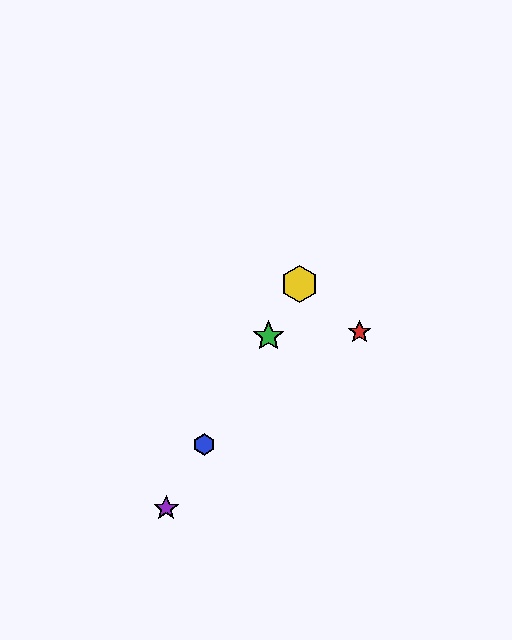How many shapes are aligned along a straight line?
4 shapes (the blue hexagon, the green star, the yellow hexagon, the purple star) are aligned along a straight line.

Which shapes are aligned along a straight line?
The blue hexagon, the green star, the yellow hexagon, the purple star are aligned along a straight line.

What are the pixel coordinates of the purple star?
The purple star is at (166, 508).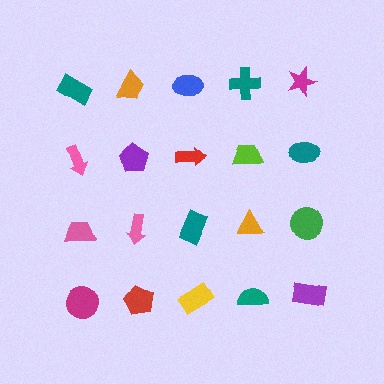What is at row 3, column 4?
An orange triangle.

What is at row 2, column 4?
A lime trapezoid.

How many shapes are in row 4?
5 shapes.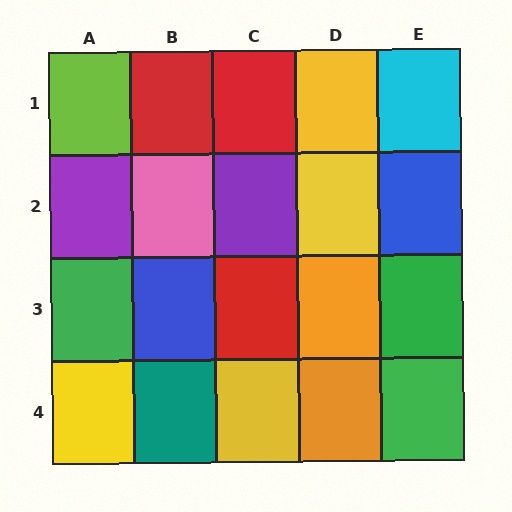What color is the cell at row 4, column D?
Orange.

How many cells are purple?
2 cells are purple.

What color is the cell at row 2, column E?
Blue.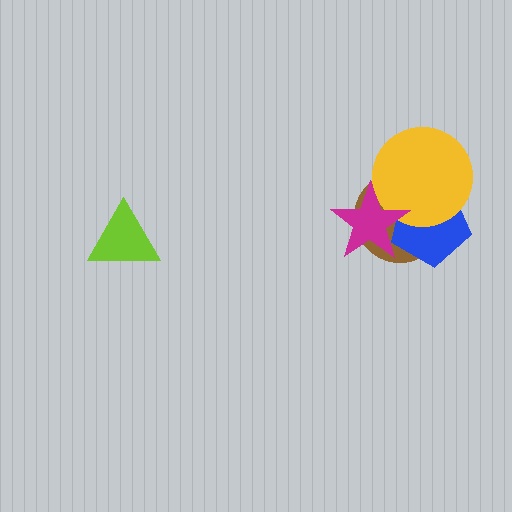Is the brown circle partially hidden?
Yes, it is partially covered by another shape.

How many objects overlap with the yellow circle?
3 objects overlap with the yellow circle.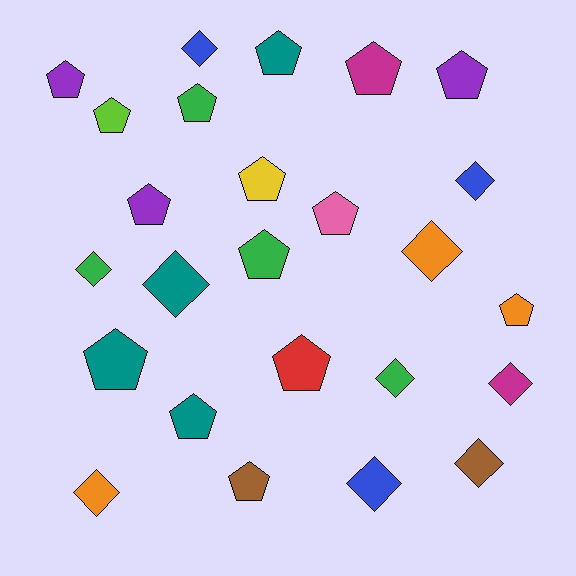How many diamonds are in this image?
There are 10 diamonds.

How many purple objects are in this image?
There are 3 purple objects.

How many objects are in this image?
There are 25 objects.